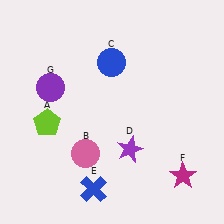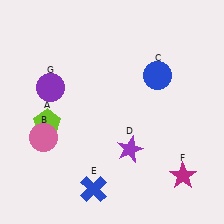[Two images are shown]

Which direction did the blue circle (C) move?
The blue circle (C) moved right.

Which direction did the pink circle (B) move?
The pink circle (B) moved left.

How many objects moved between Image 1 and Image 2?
2 objects moved between the two images.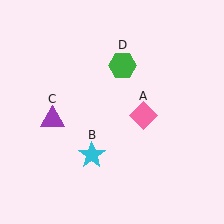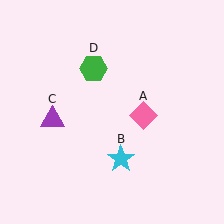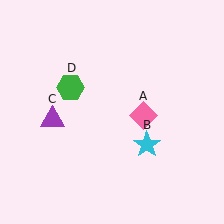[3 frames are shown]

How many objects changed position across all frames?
2 objects changed position: cyan star (object B), green hexagon (object D).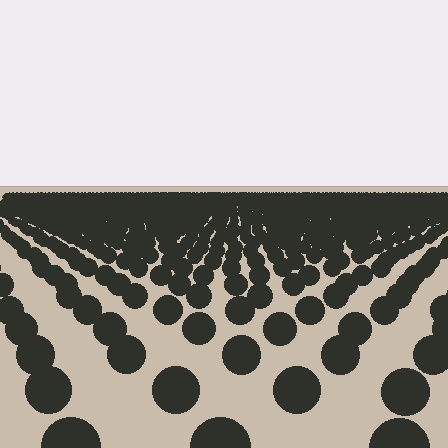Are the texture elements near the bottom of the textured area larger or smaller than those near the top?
Larger. Near the bottom, elements are closer to the viewer and appear at a bigger on-screen size.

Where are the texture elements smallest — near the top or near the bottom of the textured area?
Near the top.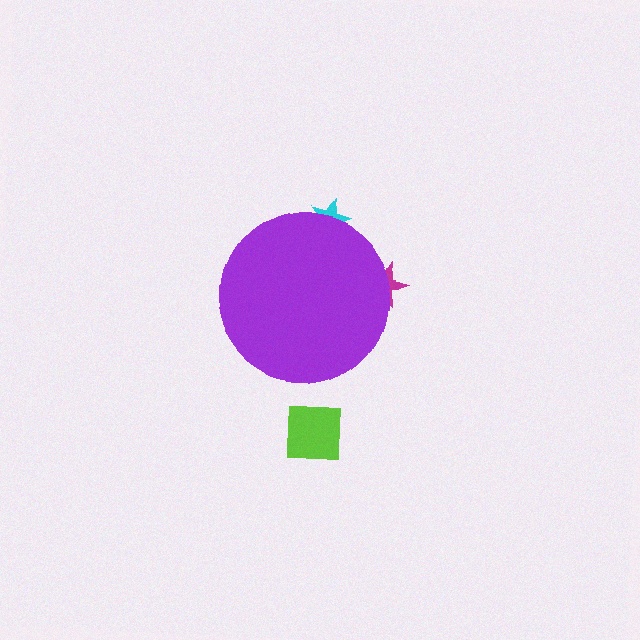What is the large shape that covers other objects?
A purple circle.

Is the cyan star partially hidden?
Yes, the cyan star is partially hidden behind the purple circle.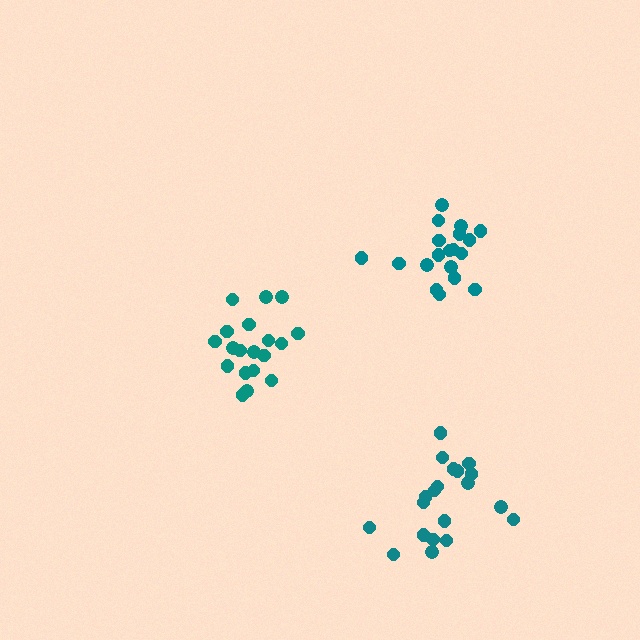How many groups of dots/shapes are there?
There are 3 groups.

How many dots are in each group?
Group 1: 19 dots, Group 2: 19 dots, Group 3: 20 dots (58 total).